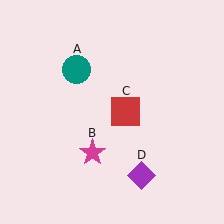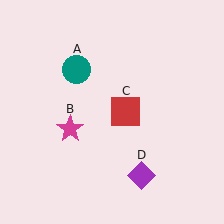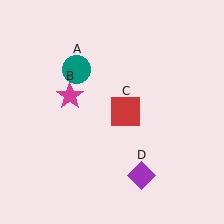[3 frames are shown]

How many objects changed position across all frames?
1 object changed position: magenta star (object B).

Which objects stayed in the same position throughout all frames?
Teal circle (object A) and red square (object C) and purple diamond (object D) remained stationary.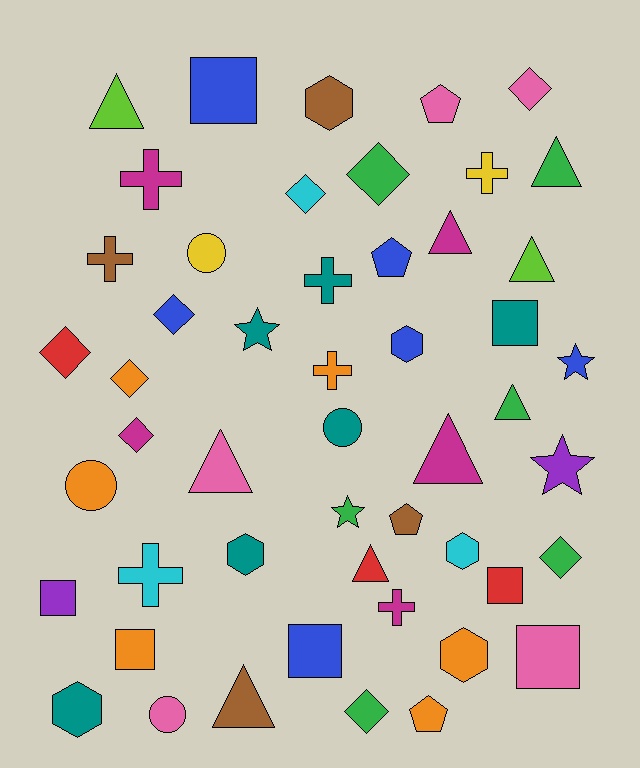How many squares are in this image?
There are 7 squares.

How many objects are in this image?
There are 50 objects.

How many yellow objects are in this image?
There are 2 yellow objects.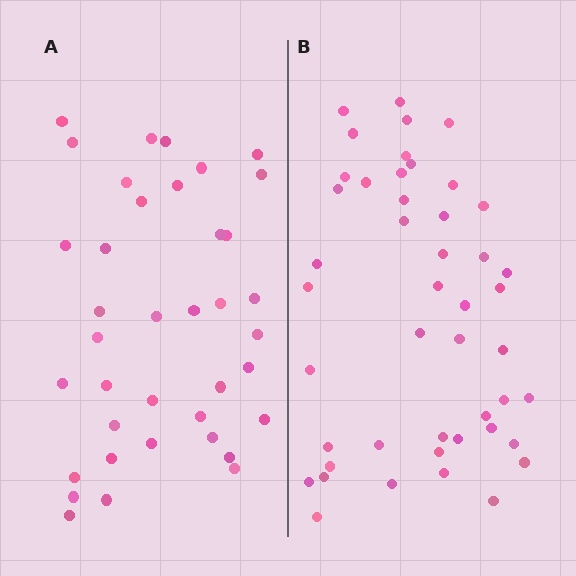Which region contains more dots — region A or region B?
Region B (the right region) has more dots.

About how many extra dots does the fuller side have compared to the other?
Region B has roughly 8 or so more dots than region A.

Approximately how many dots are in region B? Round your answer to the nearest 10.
About 50 dots. (The exact count is 46, which rounds to 50.)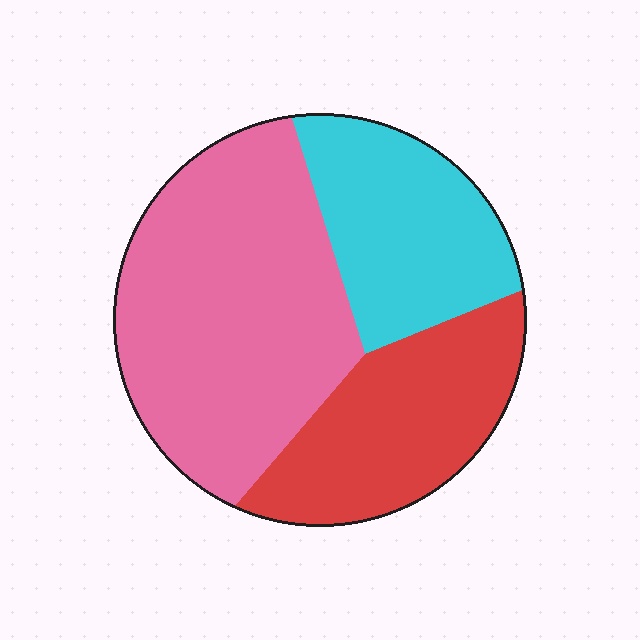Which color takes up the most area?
Pink, at roughly 50%.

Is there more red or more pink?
Pink.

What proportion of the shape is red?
Red takes up between a sixth and a third of the shape.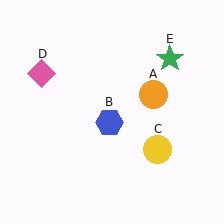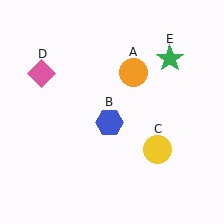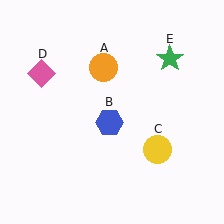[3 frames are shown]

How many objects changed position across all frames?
1 object changed position: orange circle (object A).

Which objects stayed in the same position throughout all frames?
Blue hexagon (object B) and yellow circle (object C) and pink diamond (object D) and green star (object E) remained stationary.